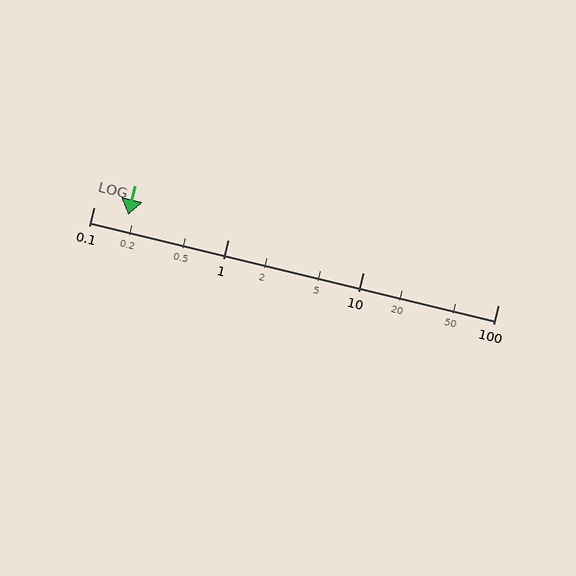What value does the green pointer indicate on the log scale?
The pointer indicates approximately 0.18.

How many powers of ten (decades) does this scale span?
The scale spans 3 decades, from 0.1 to 100.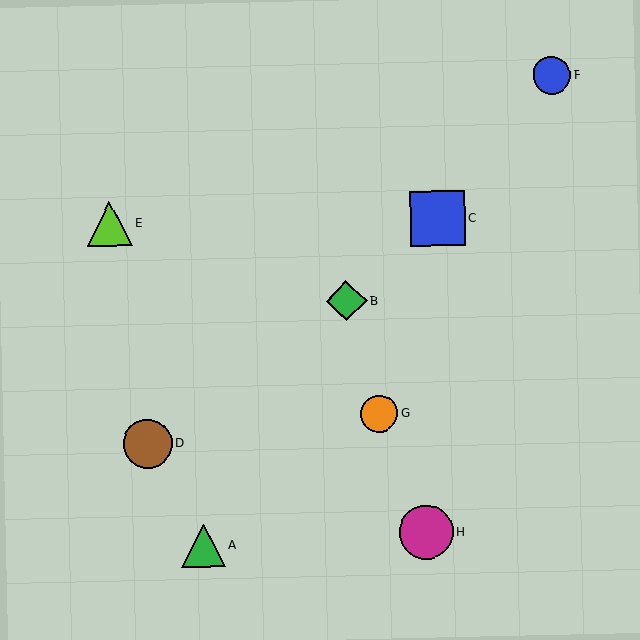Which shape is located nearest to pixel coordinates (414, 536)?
The magenta circle (labeled H) at (426, 532) is nearest to that location.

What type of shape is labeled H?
Shape H is a magenta circle.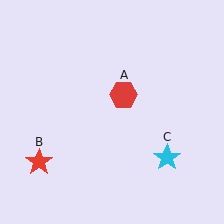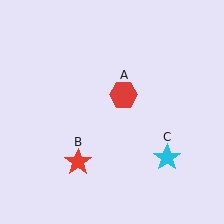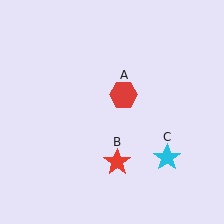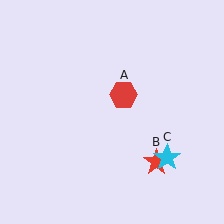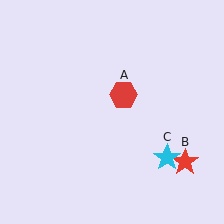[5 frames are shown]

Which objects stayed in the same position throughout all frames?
Red hexagon (object A) and cyan star (object C) remained stationary.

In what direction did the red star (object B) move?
The red star (object B) moved right.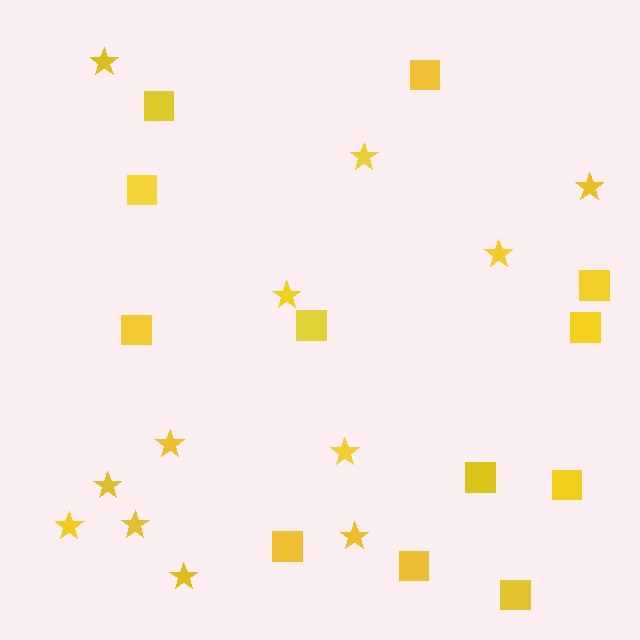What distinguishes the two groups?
There are 2 groups: one group of squares (12) and one group of stars (12).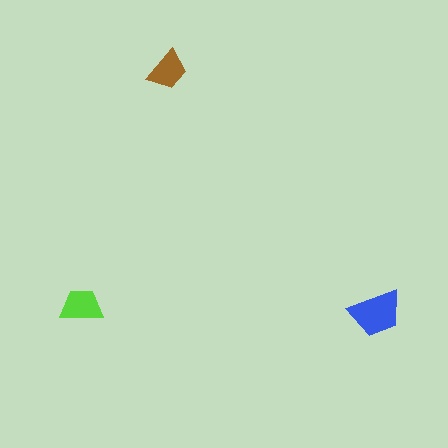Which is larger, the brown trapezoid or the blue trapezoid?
The blue one.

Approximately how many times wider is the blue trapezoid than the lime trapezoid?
About 1.5 times wider.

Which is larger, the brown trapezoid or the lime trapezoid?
The lime one.